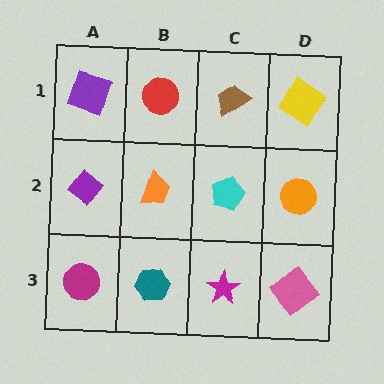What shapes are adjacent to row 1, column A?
A purple diamond (row 2, column A), a red circle (row 1, column B).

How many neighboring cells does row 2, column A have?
3.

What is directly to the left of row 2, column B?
A purple diamond.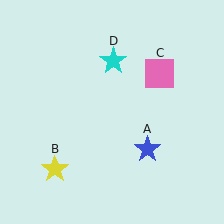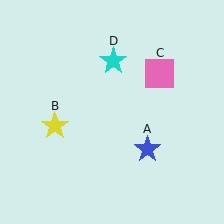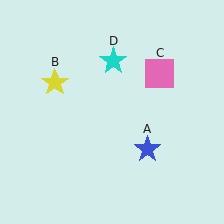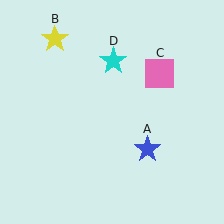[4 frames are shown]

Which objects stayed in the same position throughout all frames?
Blue star (object A) and pink square (object C) and cyan star (object D) remained stationary.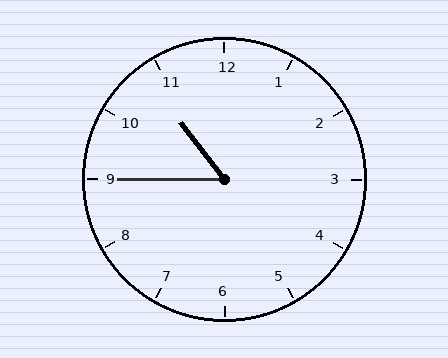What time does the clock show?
10:45.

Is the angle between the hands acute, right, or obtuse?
It is acute.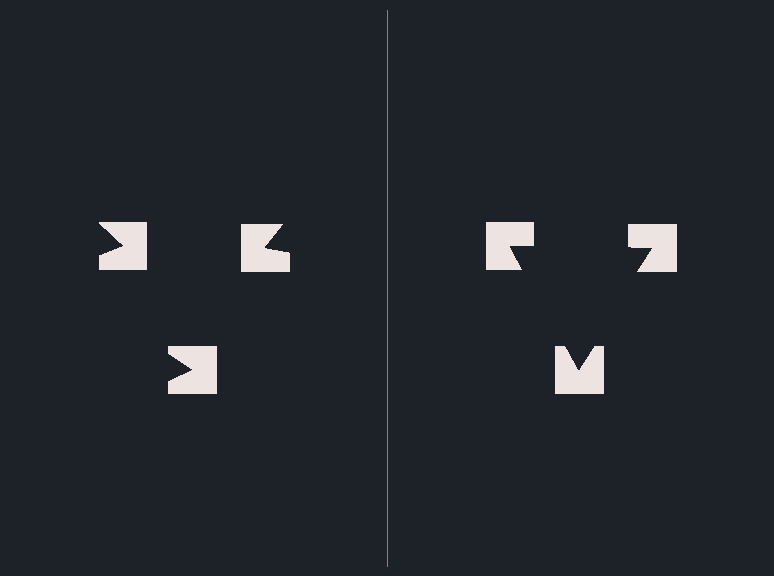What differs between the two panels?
The notched squares are positioned identically on both sides; only the wedge orientations differ. On the right they align to a triangle; on the left they are misaligned.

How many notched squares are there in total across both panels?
6 — 3 on each side.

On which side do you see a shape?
An illusory triangle appears on the right side. On the left side the wedge cuts are rotated, so no coherent shape forms.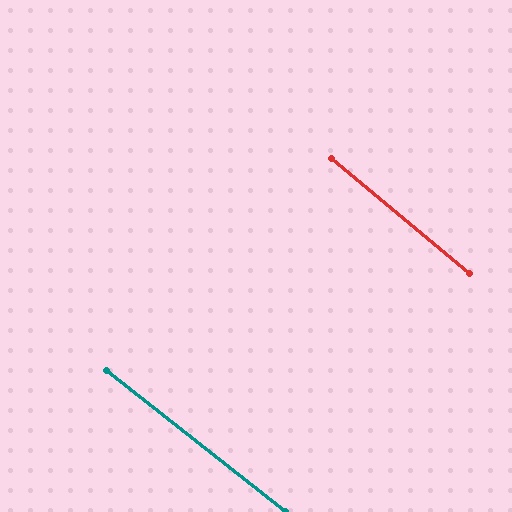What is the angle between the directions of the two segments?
Approximately 2 degrees.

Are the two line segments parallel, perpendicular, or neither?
Parallel — their directions differ by only 1.6°.